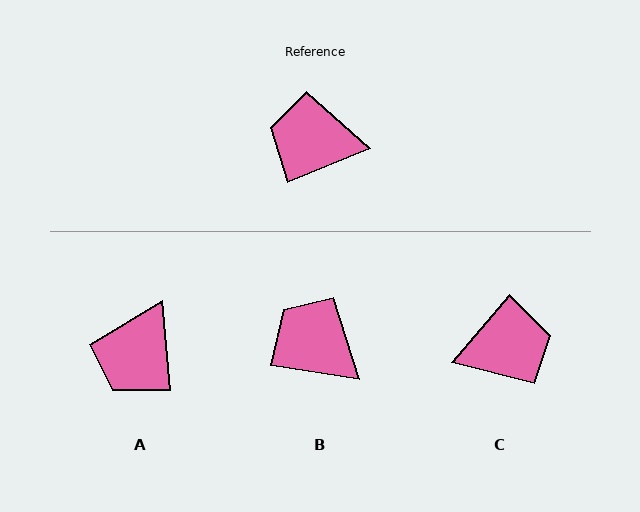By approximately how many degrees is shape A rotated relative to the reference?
Approximately 72 degrees counter-clockwise.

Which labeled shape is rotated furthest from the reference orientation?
C, about 153 degrees away.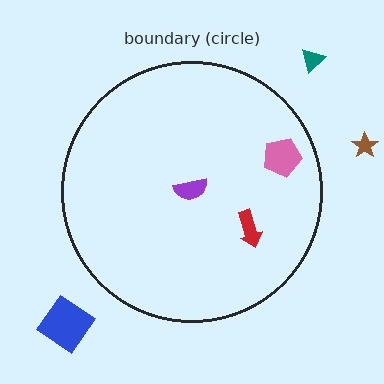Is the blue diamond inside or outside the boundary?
Outside.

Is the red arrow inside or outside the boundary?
Inside.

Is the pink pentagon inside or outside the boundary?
Inside.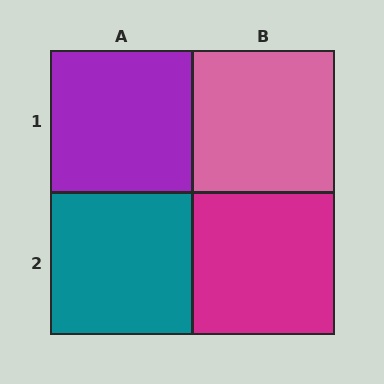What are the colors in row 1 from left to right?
Purple, pink.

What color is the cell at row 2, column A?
Teal.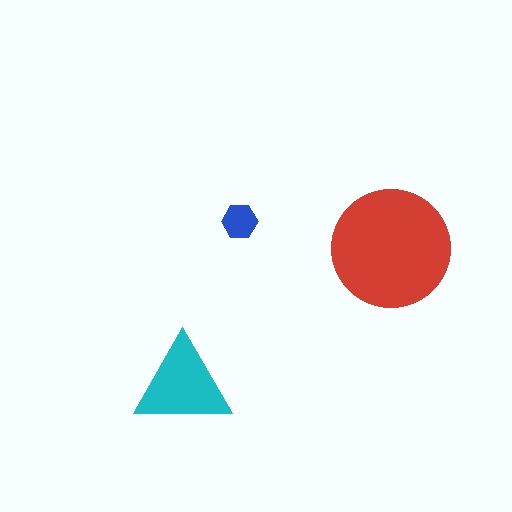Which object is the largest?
The red circle.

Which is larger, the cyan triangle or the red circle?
The red circle.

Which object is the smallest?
The blue hexagon.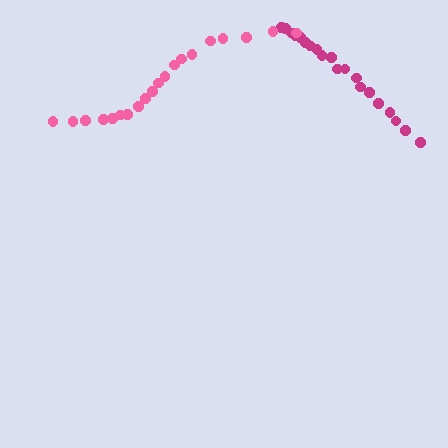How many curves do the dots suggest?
There are 2 distinct paths.